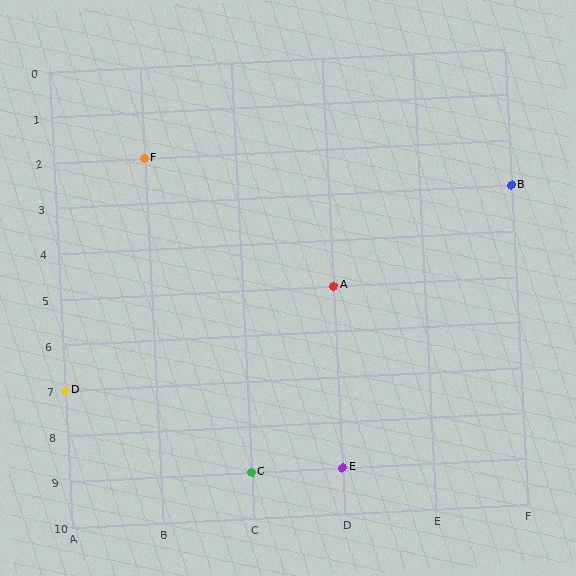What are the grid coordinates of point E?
Point E is at grid coordinates (D, 9).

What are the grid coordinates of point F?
Point F is at grid coordinates (B, 2).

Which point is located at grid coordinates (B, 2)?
Point F is at (B, 2).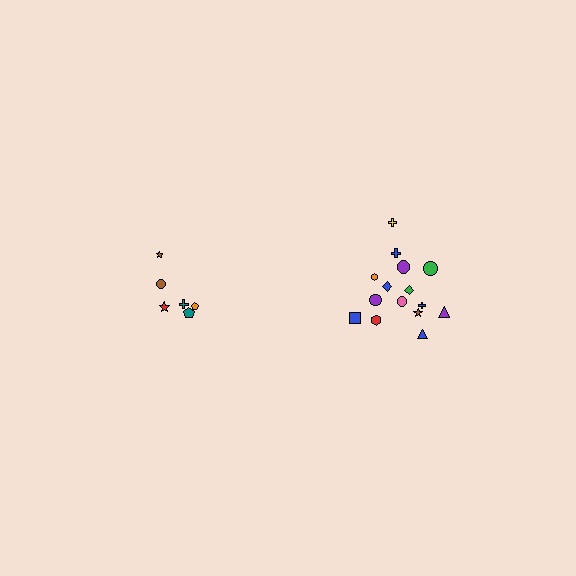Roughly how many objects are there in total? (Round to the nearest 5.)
Roughly 20 objects in total.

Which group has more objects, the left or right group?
The right group.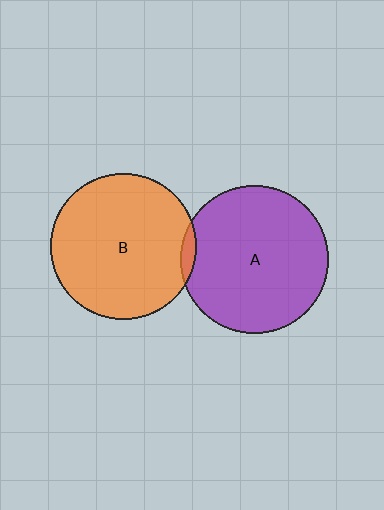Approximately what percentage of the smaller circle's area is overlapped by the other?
Approximately 5%.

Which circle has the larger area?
Circle A (purple).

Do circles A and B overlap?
Yes.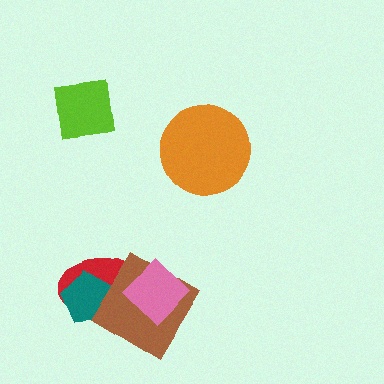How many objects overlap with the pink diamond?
2 objects overlap with the pink diamond.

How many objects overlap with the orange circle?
0 objects overlap with the orange circle.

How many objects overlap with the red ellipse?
3 objects overlap with the red ellipse.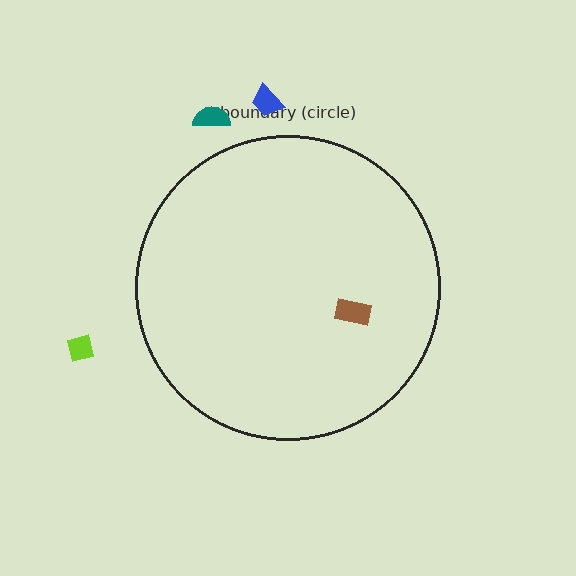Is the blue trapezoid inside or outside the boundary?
Outside.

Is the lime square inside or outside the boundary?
Outside.